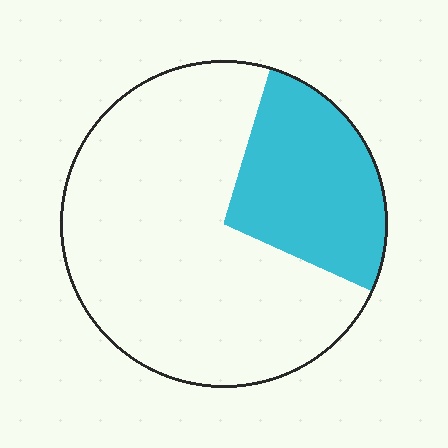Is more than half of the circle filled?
No.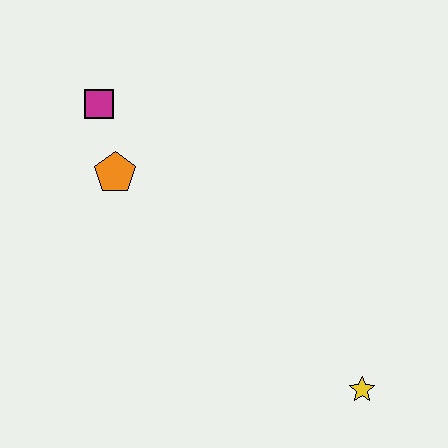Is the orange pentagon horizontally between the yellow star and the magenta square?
Yes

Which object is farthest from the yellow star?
The magenta square is farthest from the yellow star.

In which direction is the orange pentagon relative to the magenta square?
The orange pentagon is below the magenta square.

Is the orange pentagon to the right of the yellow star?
No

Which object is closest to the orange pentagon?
The magenta square is closest to the orange pentagon.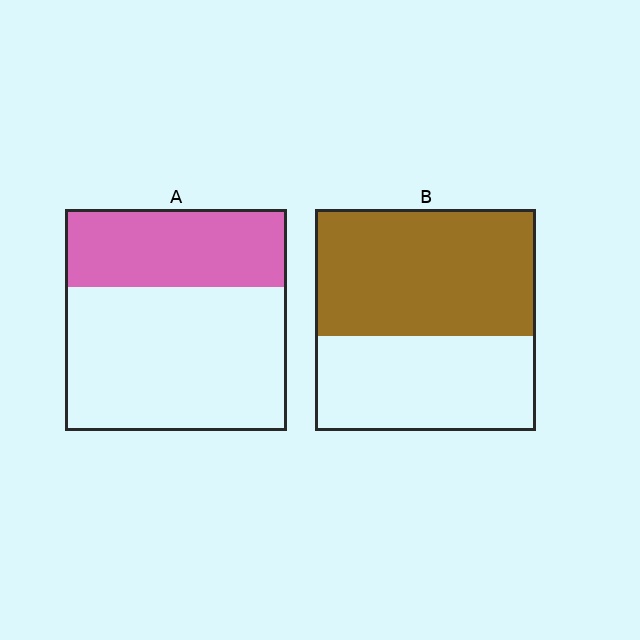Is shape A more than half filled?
No.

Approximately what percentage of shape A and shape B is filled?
A is approximately 35% and B is approximately 55%.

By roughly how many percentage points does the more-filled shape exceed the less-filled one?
By roughly 20 percentage points (B over A).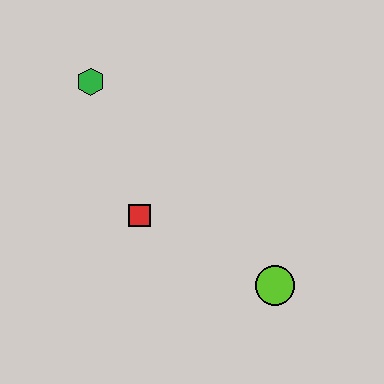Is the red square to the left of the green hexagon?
No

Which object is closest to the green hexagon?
The red square is closest to the green hexagon.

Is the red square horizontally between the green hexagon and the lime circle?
Yes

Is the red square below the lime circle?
No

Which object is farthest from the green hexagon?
The lime circle is farthest from the green hexagon.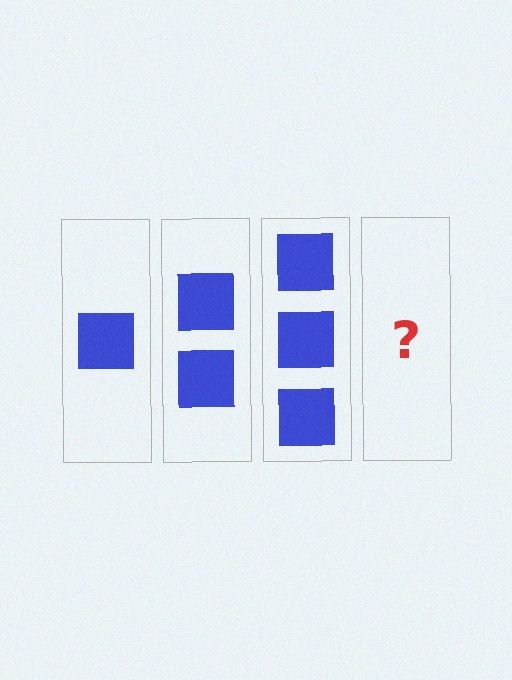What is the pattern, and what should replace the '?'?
The pattern is that each step adds one more square. The '?' should be 4 squares.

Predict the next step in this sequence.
The next step is 4 squares.